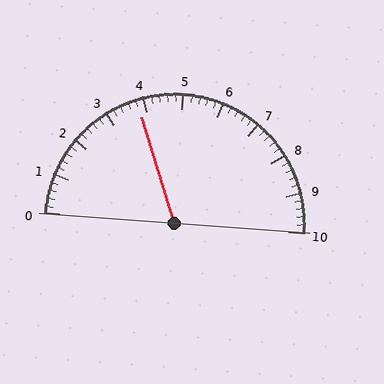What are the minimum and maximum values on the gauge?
The gauge ranges from 0 to 10.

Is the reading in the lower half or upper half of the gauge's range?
The reading is in the lower half of the range (0 to 10).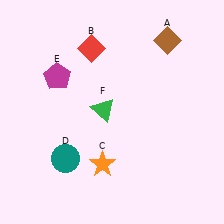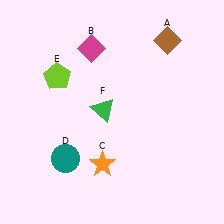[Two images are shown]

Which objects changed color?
B changed from red to magenta. E changed from magenta to lime.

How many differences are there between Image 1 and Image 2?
There are 2 differences between the two images.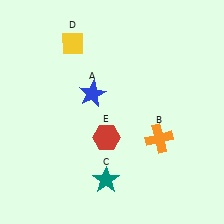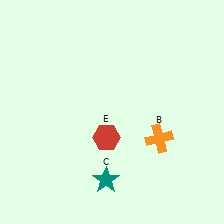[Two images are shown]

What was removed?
The blue star (A), the yellow diamond (D) were removed in Image 2.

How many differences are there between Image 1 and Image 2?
There are 2 differences between the two images.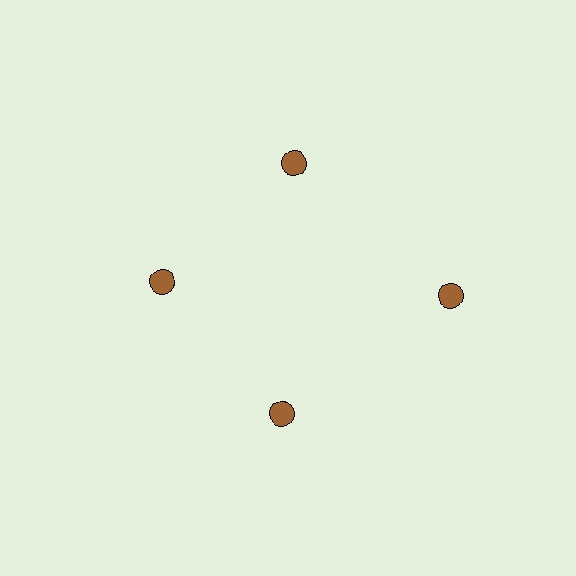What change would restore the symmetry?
The symmetry would be restored by moving it inward, back onto the ring so that all 4 circles sit at equal angles and equal distance from the center.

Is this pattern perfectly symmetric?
No. The 4 brown circles are arranged in a ring, but one element near the 3 o'clock position is pushed outward from the center, breaking the 4-fold rotational symmetry.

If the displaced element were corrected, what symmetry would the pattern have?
It would have 4-fold rotational symmetry — the pattern would map onto itself every 90 degrees.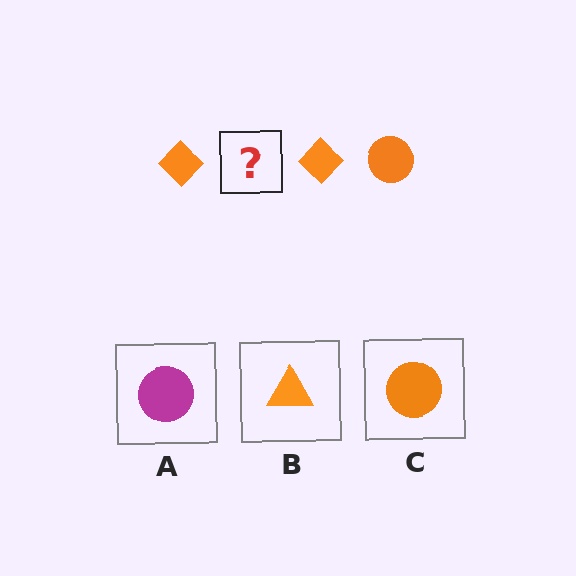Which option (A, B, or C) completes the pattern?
C.